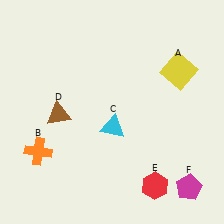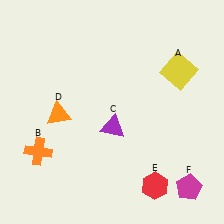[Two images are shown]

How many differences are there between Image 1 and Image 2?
There are 2 differences between the two images.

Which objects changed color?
C changed from cyan to purple. D changed from brown to orange.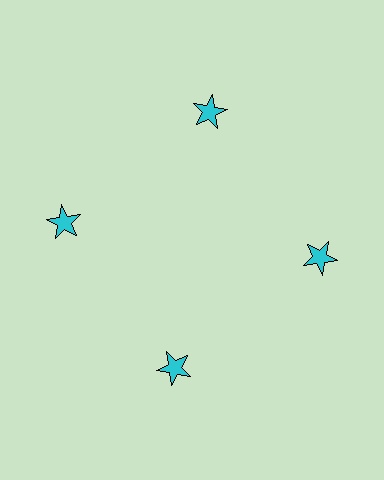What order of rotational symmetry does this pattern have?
This pattern has 4-fold rotational symmetry.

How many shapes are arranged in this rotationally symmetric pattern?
There are 4 shapes, arranged in 4 groups of 1.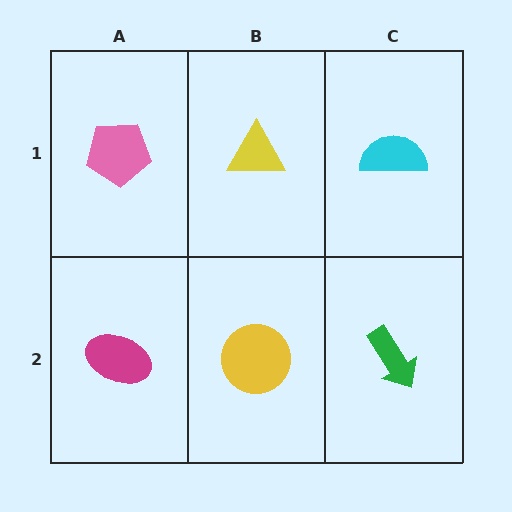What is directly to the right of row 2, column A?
A yellow circle.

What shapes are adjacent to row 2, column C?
A cyan semicircle (row 1, column C), a yellow circle (row 2, column B).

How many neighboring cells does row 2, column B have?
3.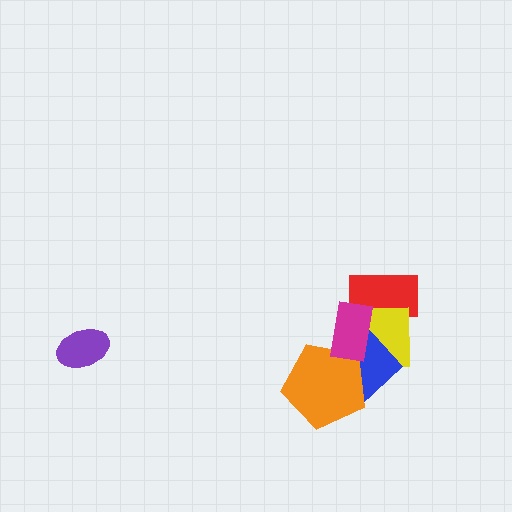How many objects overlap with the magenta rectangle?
4 objects overlap with the magenta rectangle.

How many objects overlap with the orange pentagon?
3 objects overlap with the orange pentagon.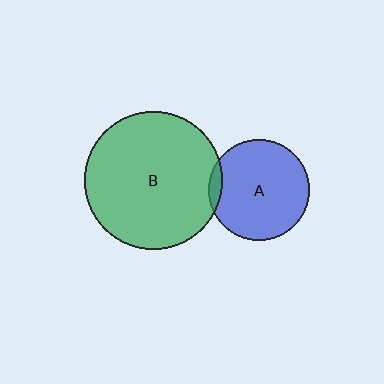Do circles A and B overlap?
Yes.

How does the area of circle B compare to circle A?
Approximately 1.9 times.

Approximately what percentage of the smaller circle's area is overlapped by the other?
Approximately 5%.